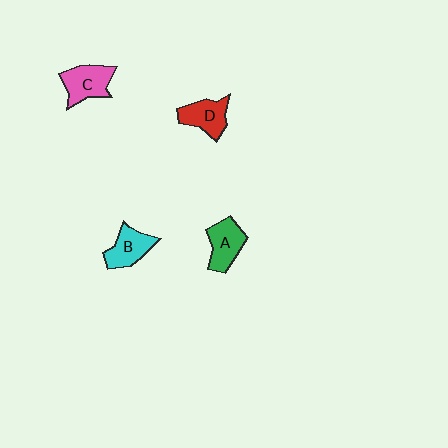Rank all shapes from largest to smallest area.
From largest to smallest: C (pink), A (green), B (cyan), D (red).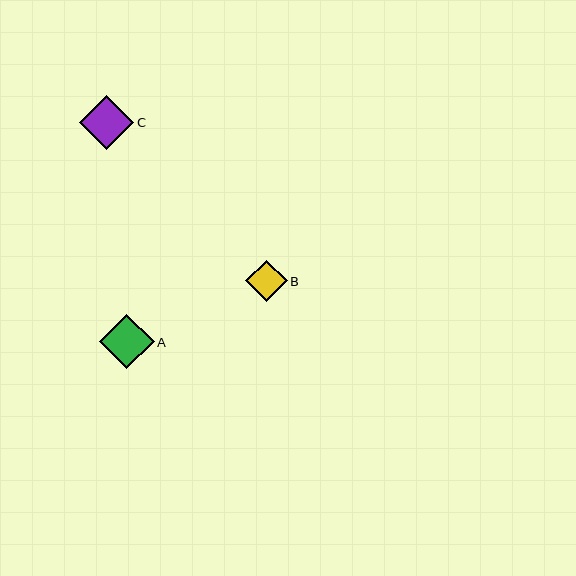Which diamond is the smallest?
Diamond B is the smallest with a size of approximately 42 pixels.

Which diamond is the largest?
Diamond C is the largest with a size of approximately 54 pixels.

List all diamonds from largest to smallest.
From largest to smallest: C, A, B.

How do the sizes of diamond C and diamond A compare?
Diamond C and diamond A are approximately the same size.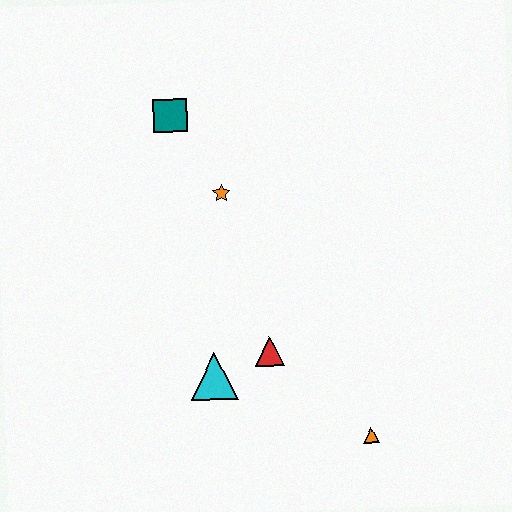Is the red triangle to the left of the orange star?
No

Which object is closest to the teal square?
The orange star is closest to the teal square.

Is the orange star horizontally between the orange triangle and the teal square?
Yes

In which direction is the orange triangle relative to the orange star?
The orange triangle is below the orange star.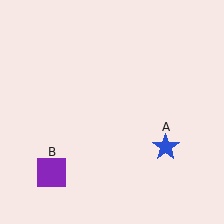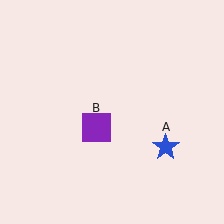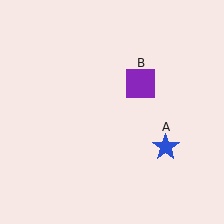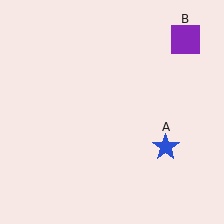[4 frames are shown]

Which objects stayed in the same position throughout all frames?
Blue star (object A) remained stationary.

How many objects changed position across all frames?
1 object changed position: purple square (object B).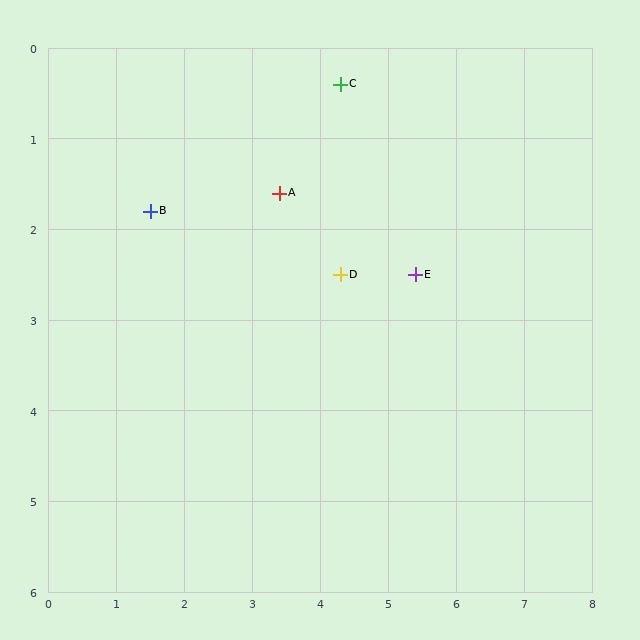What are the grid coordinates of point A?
Point A is at approximately (3.4, 1.6).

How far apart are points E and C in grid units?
Points E and C are about 2.4 grid units apart.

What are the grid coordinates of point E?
Point E is at approximately (5.4, 2.5).